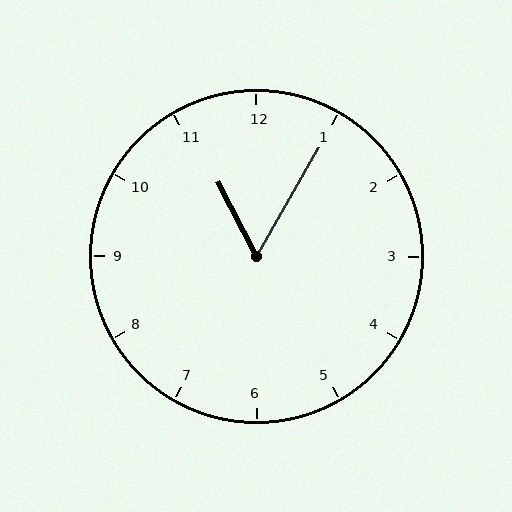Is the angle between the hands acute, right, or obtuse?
It is acute.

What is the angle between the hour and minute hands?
Approximately 58 degrees.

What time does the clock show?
11:05.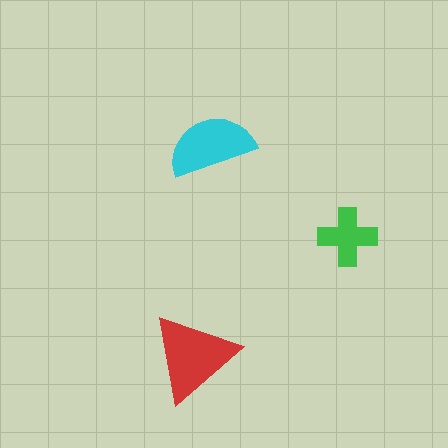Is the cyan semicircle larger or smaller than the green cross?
Larger.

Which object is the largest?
The red triangle.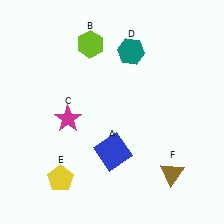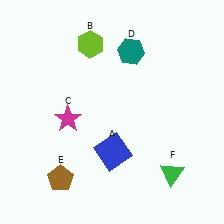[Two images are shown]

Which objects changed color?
E changed from yellow to brown. F changed from brown to green.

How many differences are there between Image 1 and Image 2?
There are 2 differences between the two images.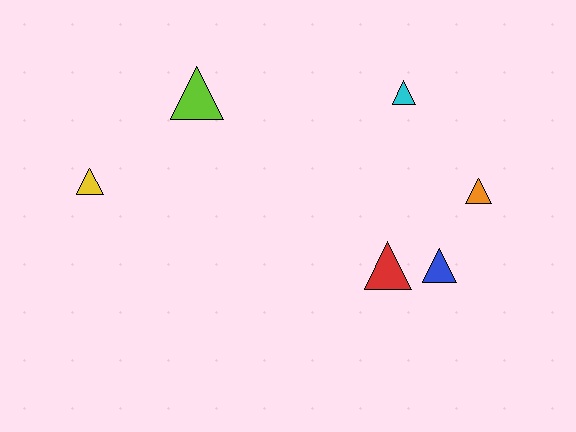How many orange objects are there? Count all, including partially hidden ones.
There is 1 orange object.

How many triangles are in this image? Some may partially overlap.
There are 6 triangles.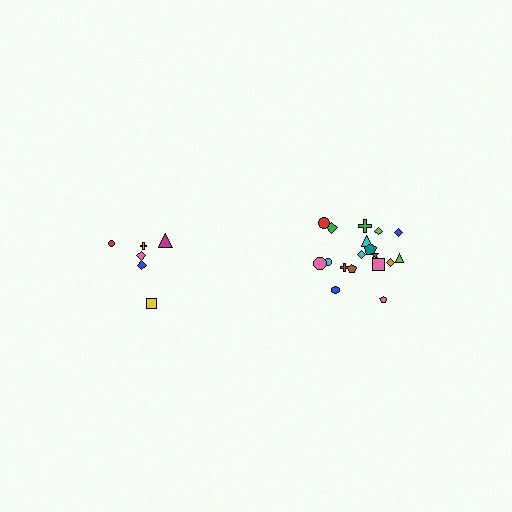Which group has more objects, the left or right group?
The right group.